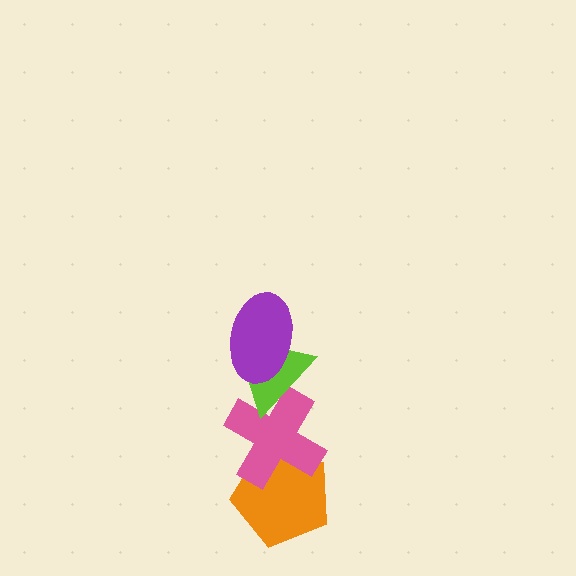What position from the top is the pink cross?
The pink cross is 3rd from the top.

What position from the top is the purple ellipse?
The purple ellipse is 1st from the top.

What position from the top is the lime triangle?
The lime triangle is 2nd from the top.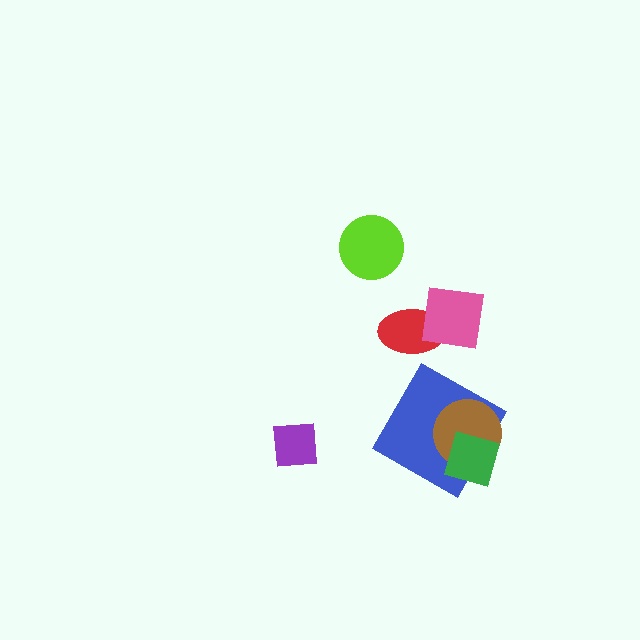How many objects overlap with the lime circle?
0 objects overlap with the lime circle.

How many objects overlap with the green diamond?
2 objects overlap with the green diamond.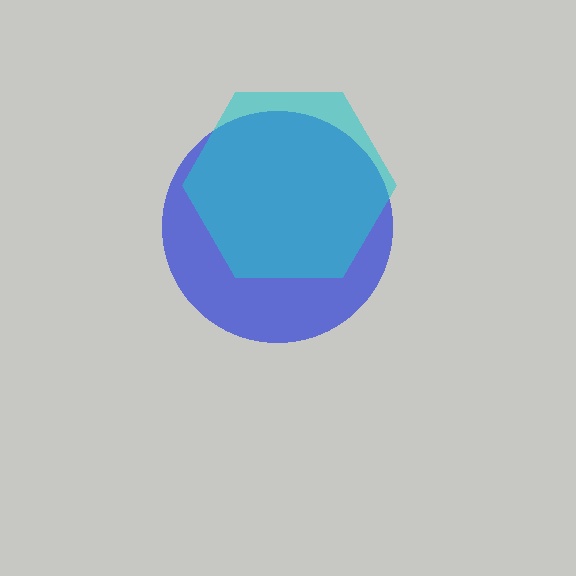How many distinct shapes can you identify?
There are 2 distinct shapes: a blue circle, a cyan hexagon.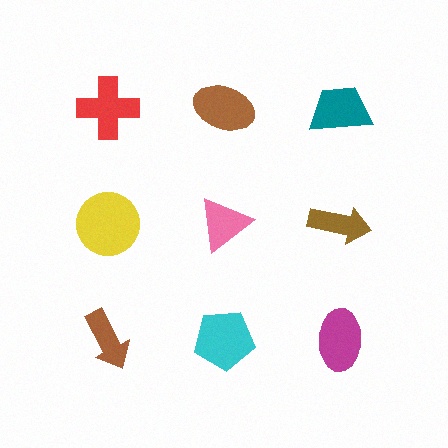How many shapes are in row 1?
3 shapes.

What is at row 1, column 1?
A red cross.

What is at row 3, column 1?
A brown arrow.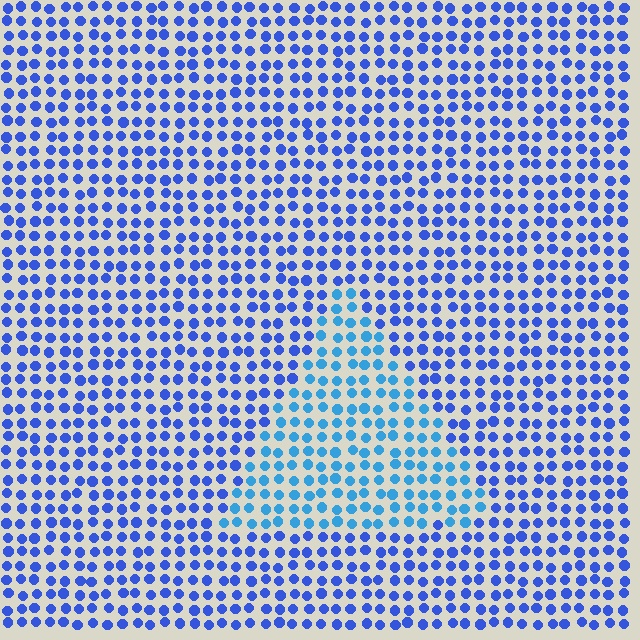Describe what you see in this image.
The image is filled with small blue elements in a uniform arrangement. A triangle-shaped region is visible where the elements are tinted to a slightly different hue, forming a subtle color boundary.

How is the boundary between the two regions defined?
The boundary is defined purely by a slight shift in hue (about 27 degrees). Spacing, size, and orientation are identical on both sides.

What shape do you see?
I see a triangle.